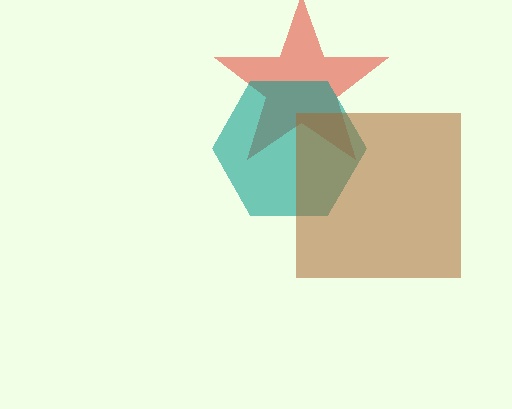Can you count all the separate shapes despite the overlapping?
Yes, there are 3 separate shapes.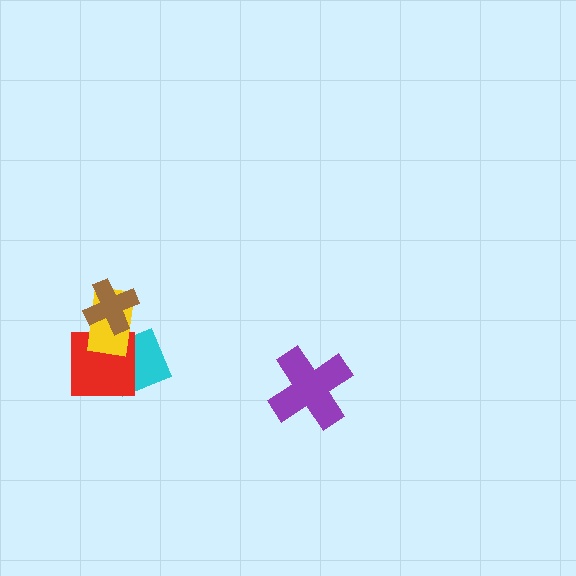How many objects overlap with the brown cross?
1 object overlaps with the brown cross.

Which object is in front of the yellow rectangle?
The brown cross is in front of the yellow rectangle.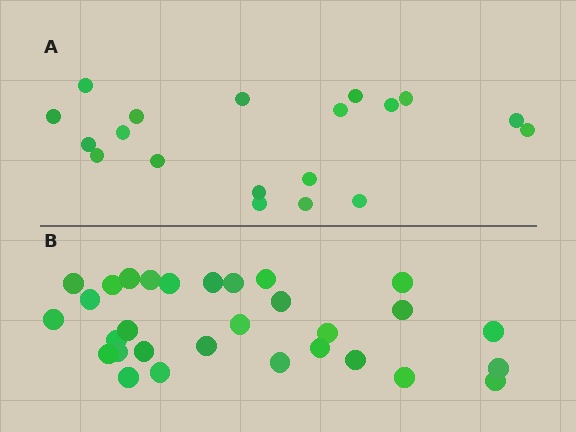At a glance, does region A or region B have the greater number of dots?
Region B (the bottom region) has more dots.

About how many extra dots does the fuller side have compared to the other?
Region B has roughly 12 or so more dots than region A.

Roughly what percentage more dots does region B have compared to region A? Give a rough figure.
About 60% more.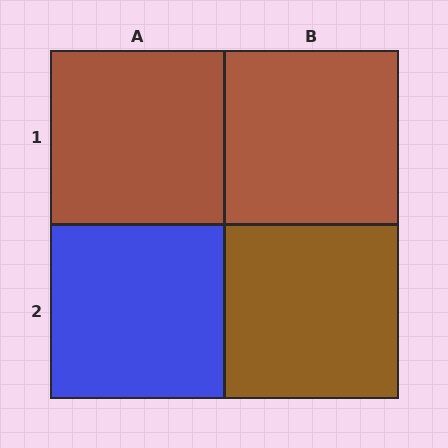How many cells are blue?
1 cell is blue.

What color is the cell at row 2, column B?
Brown.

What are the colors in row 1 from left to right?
Brown, brown.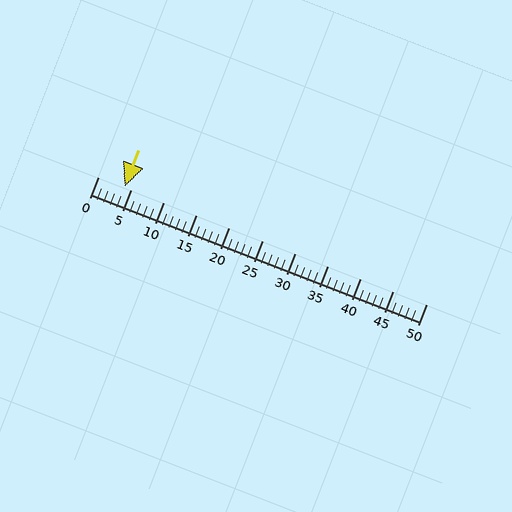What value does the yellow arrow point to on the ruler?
The yellow arrow points to approximately 4.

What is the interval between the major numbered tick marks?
The major tick marks are spaced 5 units apart.